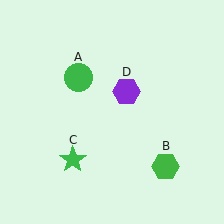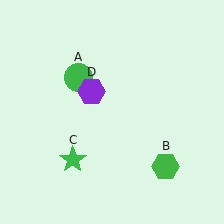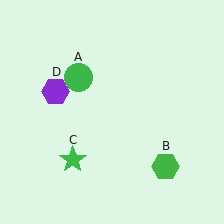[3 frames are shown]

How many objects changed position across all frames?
1 object changed position: purple hexagon (object D).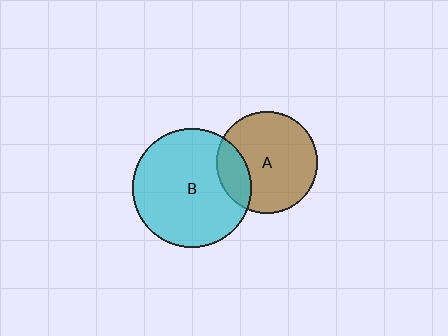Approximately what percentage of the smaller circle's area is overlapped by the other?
Approximately 20%.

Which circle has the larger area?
Circle B (cyan).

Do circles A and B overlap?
Yes.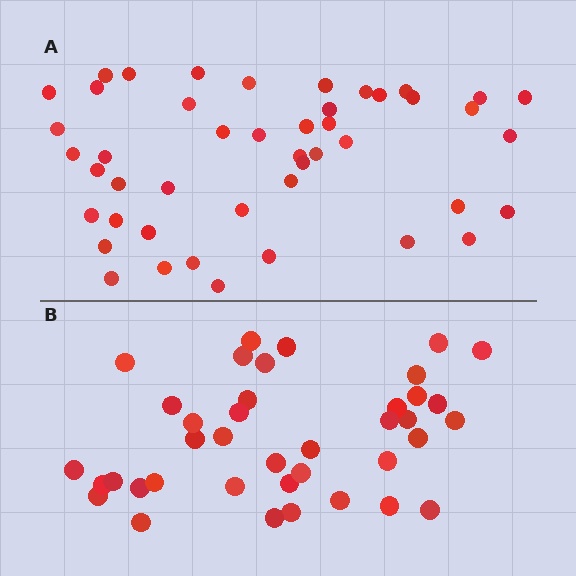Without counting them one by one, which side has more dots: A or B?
Region A (the top region) has more dots.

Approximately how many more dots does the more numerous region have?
Region A has roughly 8 or so more dots than region B.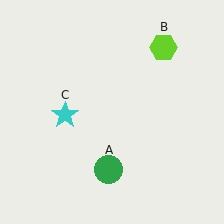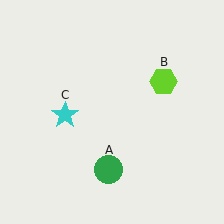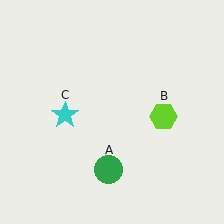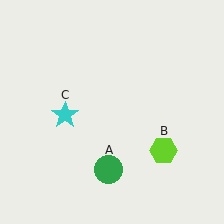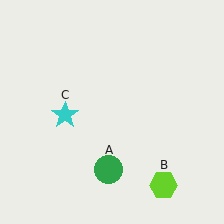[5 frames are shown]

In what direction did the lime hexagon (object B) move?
The lime hexagon (object B) moved down.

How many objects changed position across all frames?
1 object changed position: lime hexagon (object B).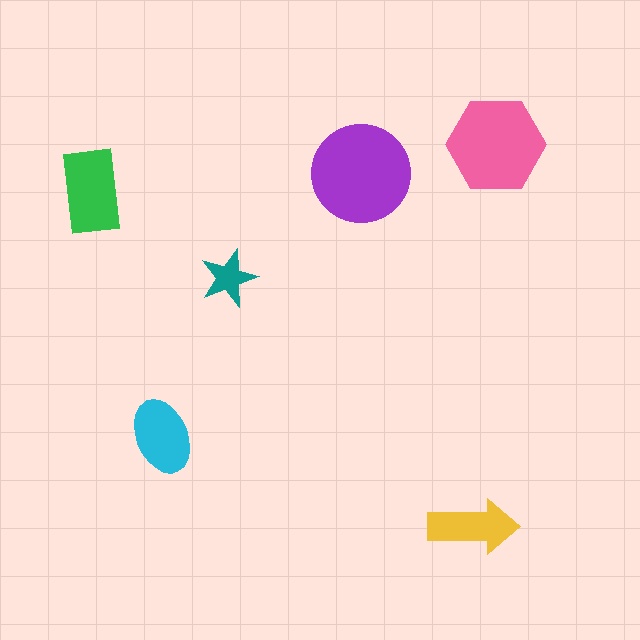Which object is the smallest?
The teal star.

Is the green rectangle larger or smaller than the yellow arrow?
Larger.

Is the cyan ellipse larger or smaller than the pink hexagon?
Smaller.